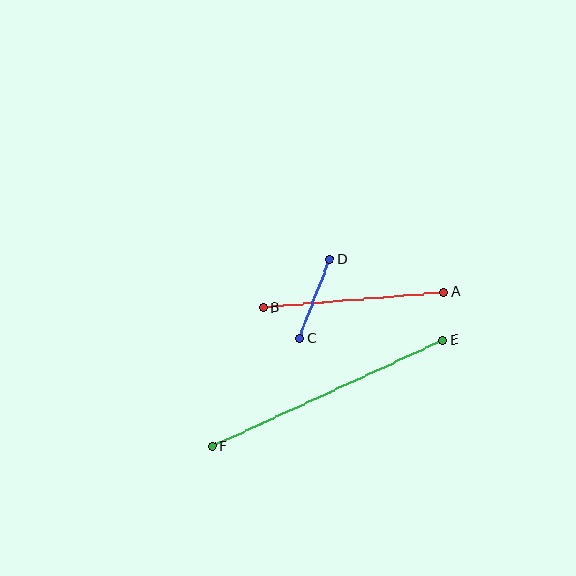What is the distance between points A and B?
The distance is approximately 182 pixels.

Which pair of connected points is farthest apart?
Points E and F are farthest apart.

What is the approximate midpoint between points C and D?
The midpoint is at approximately (315, 299) pixels.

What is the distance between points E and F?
The distance is approximately 253 pixels.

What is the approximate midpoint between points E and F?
The midpoint is at approximately (328, 393) pixels.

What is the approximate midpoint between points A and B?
The midpoint is at approximately (354, 300) pixels.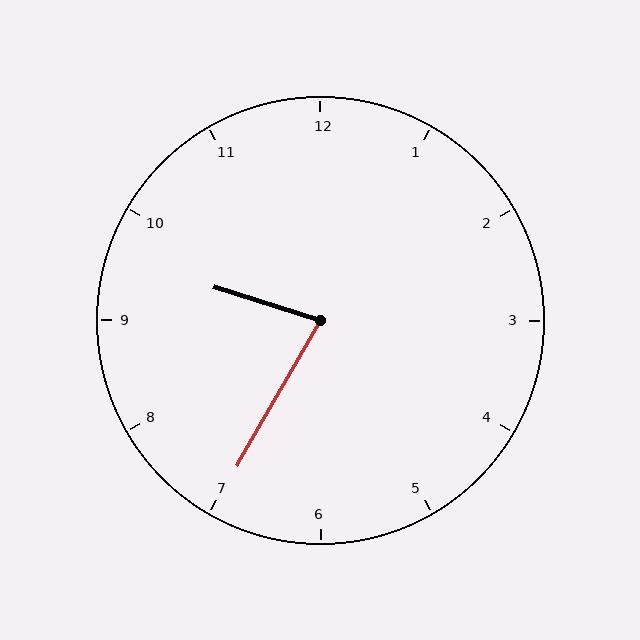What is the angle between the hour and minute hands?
Approximately 78 degrees.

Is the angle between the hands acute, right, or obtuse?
It is acute.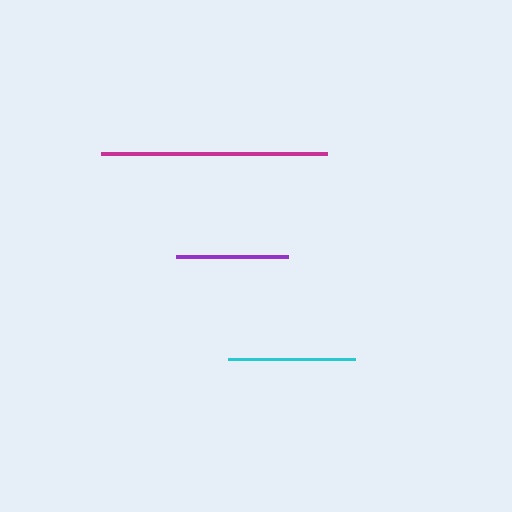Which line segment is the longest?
The magenta line is the longest at approximately 226 pixels.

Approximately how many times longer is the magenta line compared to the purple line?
The magenta line is approximately 2.0 times the length of the purple line.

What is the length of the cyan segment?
The cyan segment is approximately 126 pixels long.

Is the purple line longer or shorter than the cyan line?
The cyan line is longer than the purple line.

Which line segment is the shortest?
The purple line is the shortest at approximately 112 pixels.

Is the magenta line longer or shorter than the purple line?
The magenta line is longer than the purple line.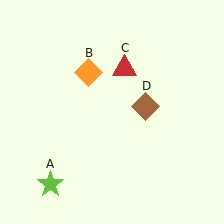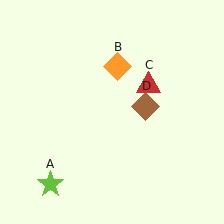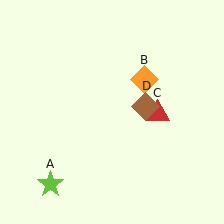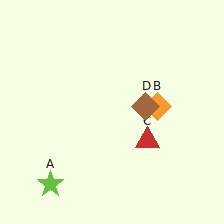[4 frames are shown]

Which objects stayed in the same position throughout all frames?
Lime star (object A) and brown diamond (object D) remained stationary.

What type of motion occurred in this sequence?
The orange diamond (object B), red triangle (object C) rotated clockwise around the center of the scene.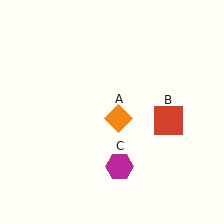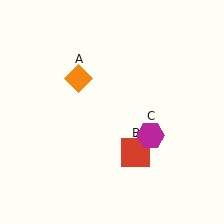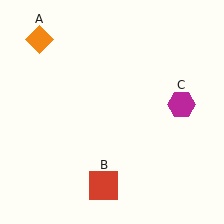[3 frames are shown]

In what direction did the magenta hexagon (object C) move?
The magenta hexagon (object C) moved up and to the right.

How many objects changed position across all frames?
3 objects changed position: orange diamond (object A), red square (object B), magenta hexagon (object C).